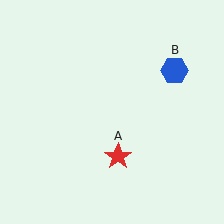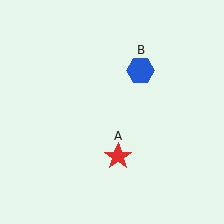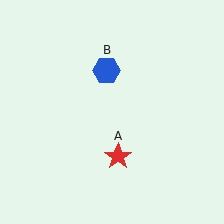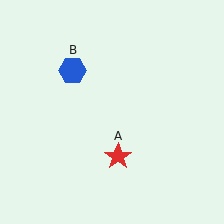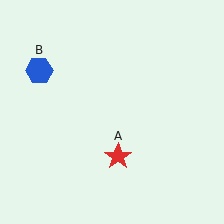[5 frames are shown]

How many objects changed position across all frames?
1 object changed position: blue hexagon (object B).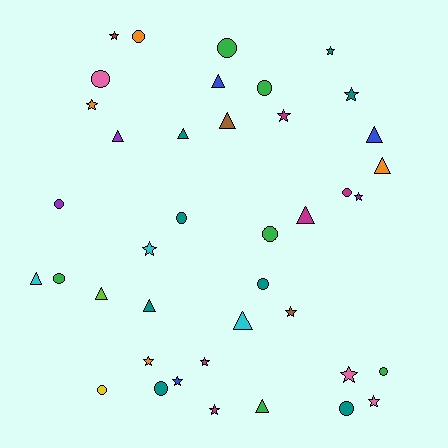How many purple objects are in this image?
There are 3 purple objects.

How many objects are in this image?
There are 40 objects.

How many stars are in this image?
There are 14 stars.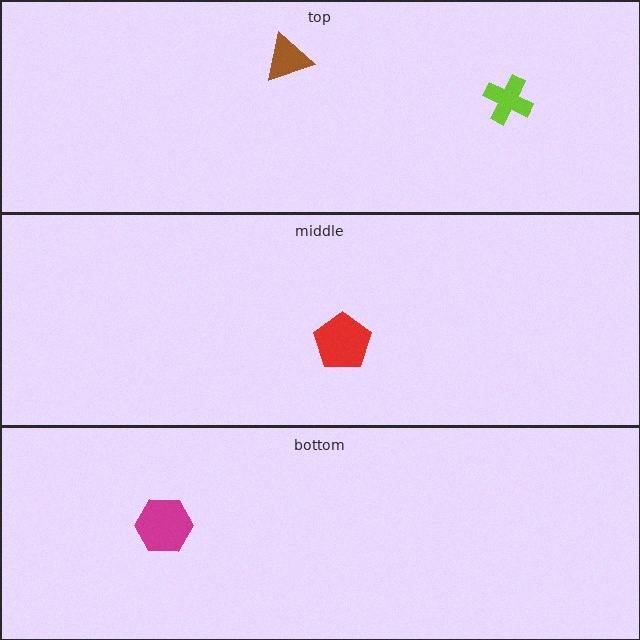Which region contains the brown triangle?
The top region.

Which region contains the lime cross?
The top region.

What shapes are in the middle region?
The red pentagon.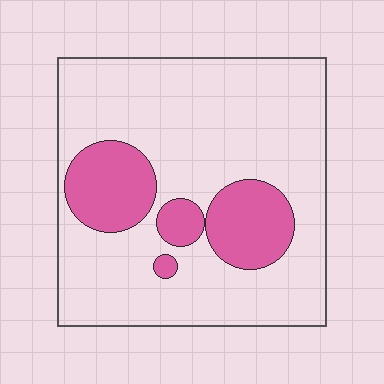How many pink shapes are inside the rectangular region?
4.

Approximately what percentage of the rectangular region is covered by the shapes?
Approximately 20%.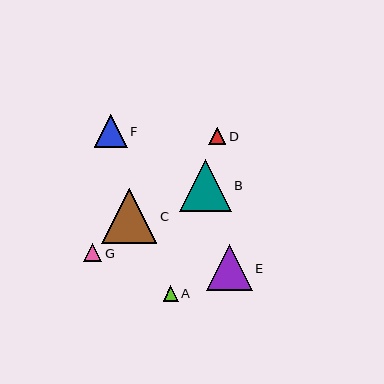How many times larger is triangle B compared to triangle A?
Triangle B is approximately 3.4 times the size of triangle A.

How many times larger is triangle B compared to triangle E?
Triangle B is approximately 1.1 times the size of triangle E.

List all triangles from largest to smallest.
From largest to smallest: C, B, E, F, G, D, A.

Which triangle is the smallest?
Triangle A is the smallest with a size of approximately 15 pixels.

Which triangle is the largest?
Triangle C is the largest with a size of approximately 55 pixels.